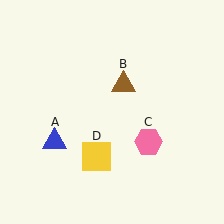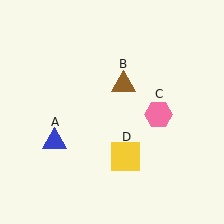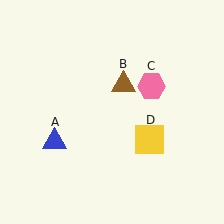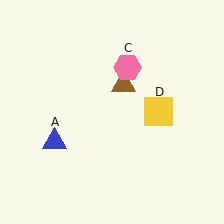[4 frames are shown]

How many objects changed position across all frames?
2 objects changed position: pink hexagon (object C), yellow square (object D).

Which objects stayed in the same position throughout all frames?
Blue triangle (object A) and brown triangle (object B) remained stationary.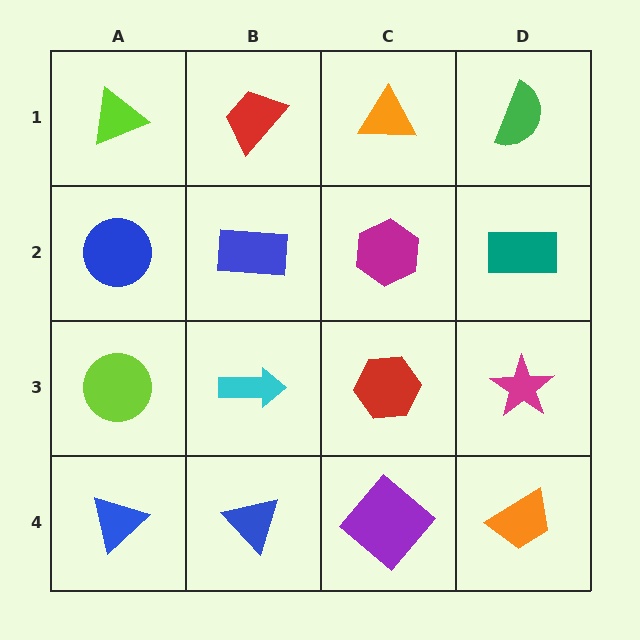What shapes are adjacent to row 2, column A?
A lime triangle (row 1, column A), a lime circle (row 3, column A), a blue rectangle (row 2, column B).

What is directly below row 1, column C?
A magenta hexagon.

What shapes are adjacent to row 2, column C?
An orange triangle (row 1, column C), a red hexagon (row 3, column C), a blue rectangle (row 2, column B), a teal rectangle (row 2, column D).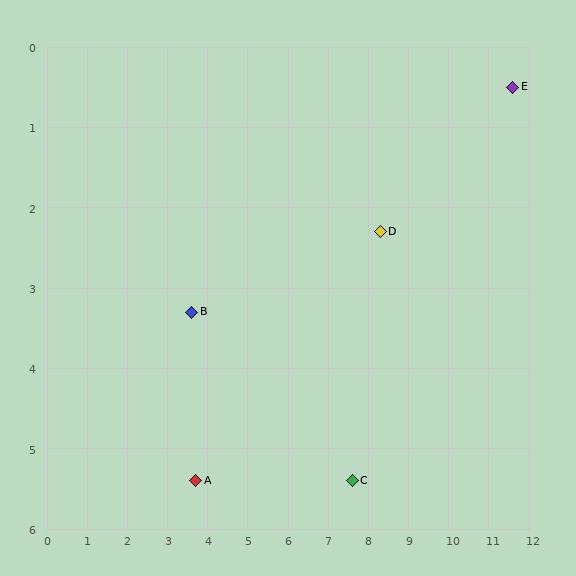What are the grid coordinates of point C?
Point C is at approximately (7.6, 5.4).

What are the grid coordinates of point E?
Point E is at approximately (11.6, 0.5).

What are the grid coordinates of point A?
Point A is at approximately (3.7, 5.4).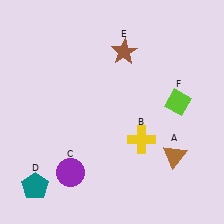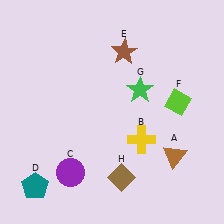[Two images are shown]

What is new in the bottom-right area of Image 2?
A brown diamond (H) was added in the bottom-right area of Image 2.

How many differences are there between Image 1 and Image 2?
There are 2 differences between the two images.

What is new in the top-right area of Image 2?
A green star (G) was added in the top-right area of Image 2.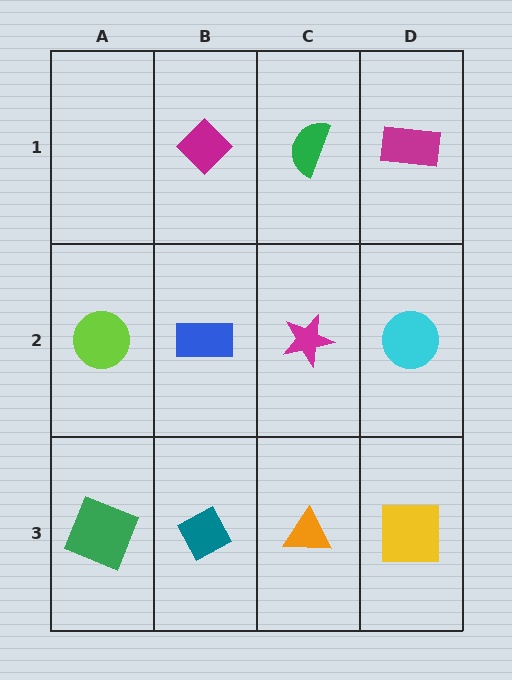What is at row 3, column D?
A yellow square.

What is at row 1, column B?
A magenta diamond.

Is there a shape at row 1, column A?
No, that cell is empty.